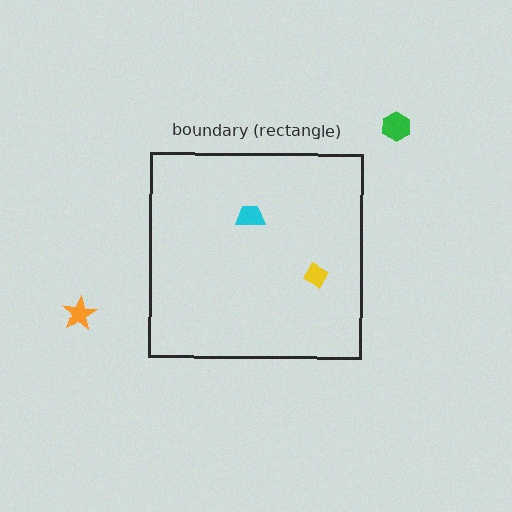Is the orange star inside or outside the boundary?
Outside.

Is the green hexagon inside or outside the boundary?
Outside.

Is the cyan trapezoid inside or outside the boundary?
Inside.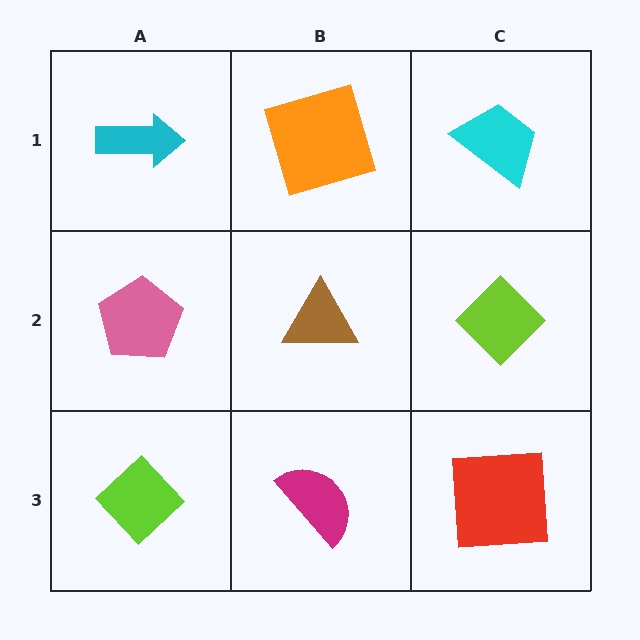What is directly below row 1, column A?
A pink pentagon.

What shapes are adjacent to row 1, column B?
A brown triangle (row 2, column B), a cyan arrow (row 1, column A), a cyan trapezoid (row 1, column C).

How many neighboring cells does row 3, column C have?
2.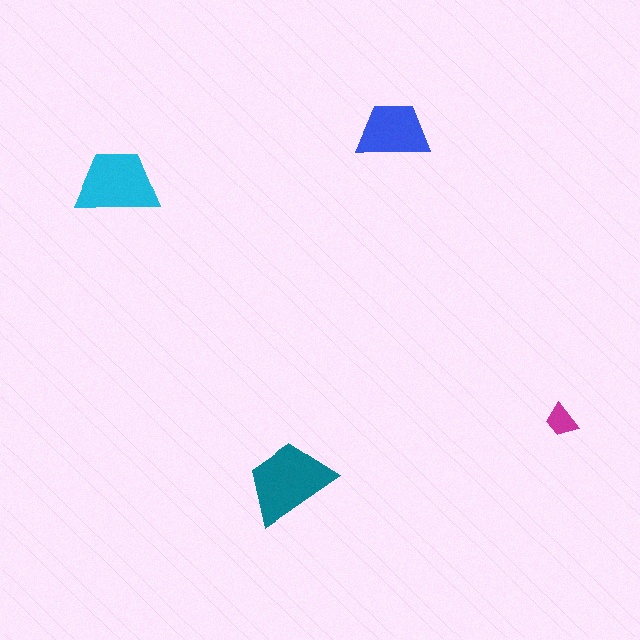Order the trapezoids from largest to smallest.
the teal one, the cyan one, the blue one, the magenta one.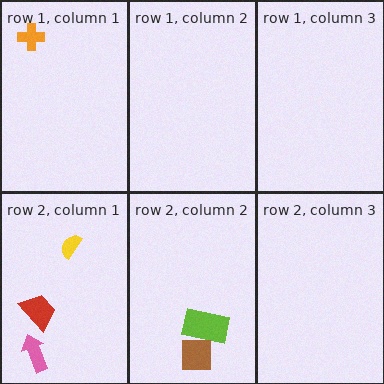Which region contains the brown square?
The row 2, column 2 region.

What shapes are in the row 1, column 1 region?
The orange cross.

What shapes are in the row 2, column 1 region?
The red trapezoid, the yellow semicircle, the pink arrow.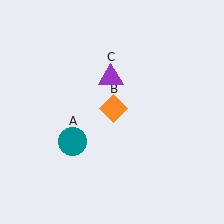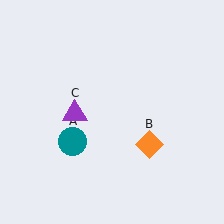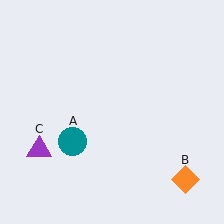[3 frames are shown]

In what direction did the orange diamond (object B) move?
The orange diamond (object B) moved down and to the right.